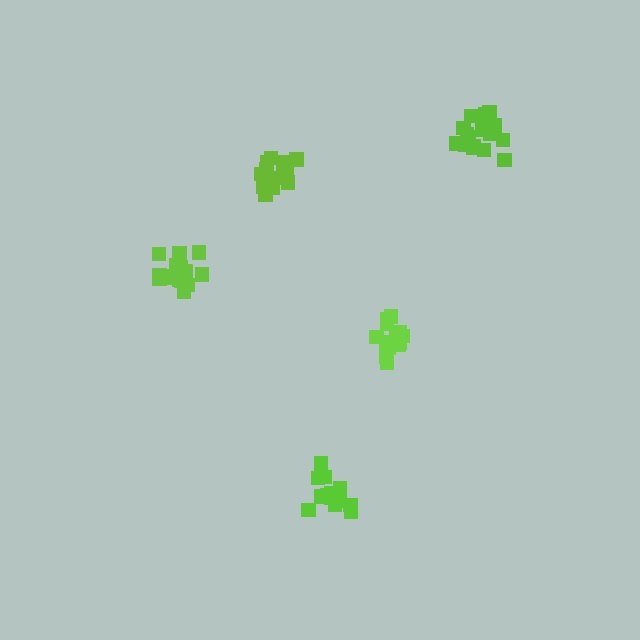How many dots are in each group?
Group 1: 14 dots, Group 2: 17 dots, Group 3: 17 dots, Group 4: 15 dots, Group 5: 17 dots (80 total).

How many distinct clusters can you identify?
There are 5 distinct clusters.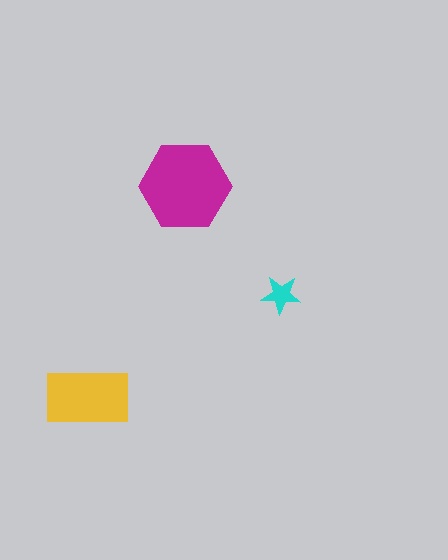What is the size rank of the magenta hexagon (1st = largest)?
1st.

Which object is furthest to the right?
The cyan star is rightmost.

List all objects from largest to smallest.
The magenta hexagon, the yellow rectangle, the cyan star.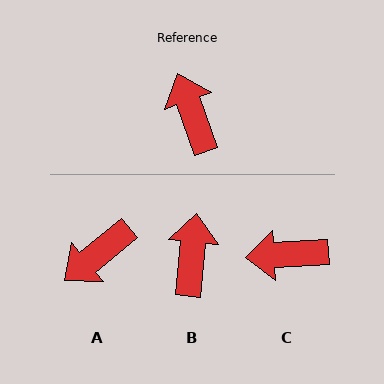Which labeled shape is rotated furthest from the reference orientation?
A, about 109 degrees away.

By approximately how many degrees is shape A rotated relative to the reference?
Approximately 109 degrees counter-clockwise.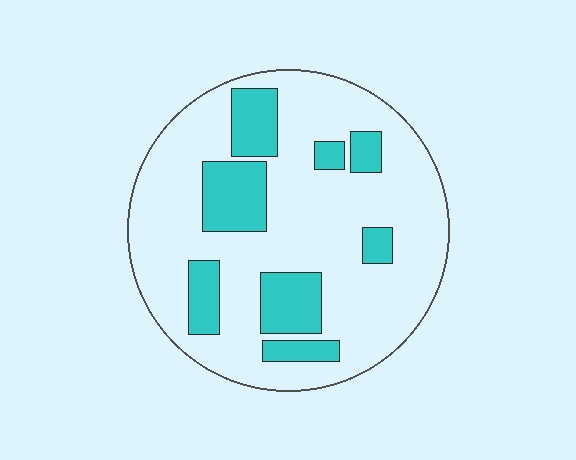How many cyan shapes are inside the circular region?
8.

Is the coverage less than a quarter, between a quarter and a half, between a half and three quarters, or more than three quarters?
Less than a quarter.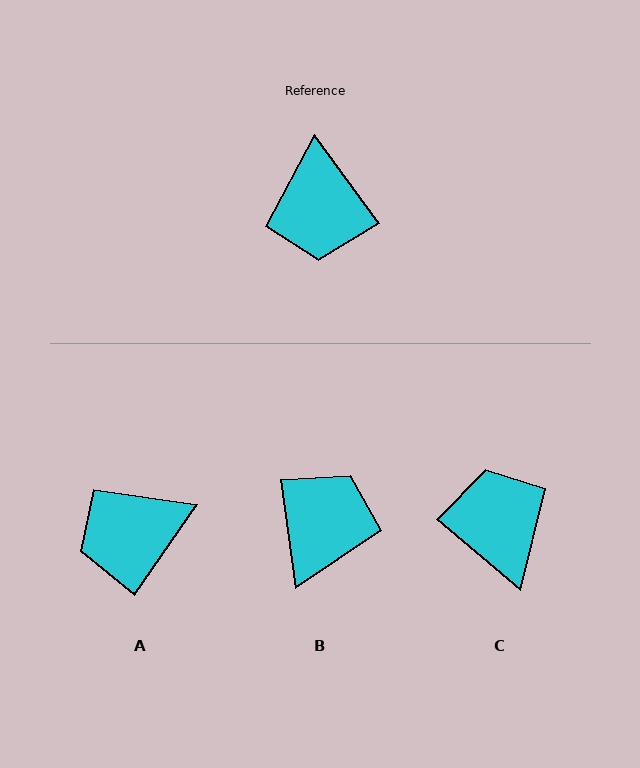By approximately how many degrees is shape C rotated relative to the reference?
Approximately 165 degrees clockwise.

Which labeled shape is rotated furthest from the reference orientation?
C, about 165 degrees away.